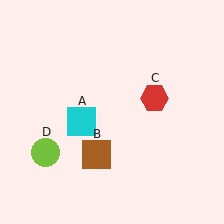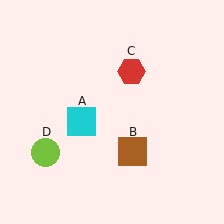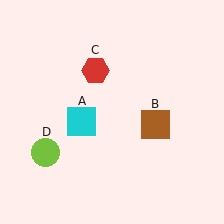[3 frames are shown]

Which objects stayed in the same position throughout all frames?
Cyan square (object A) and lime circle (object D) remained stationary.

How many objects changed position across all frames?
2 objects changed position: brown square (object B), red hexagon (object C).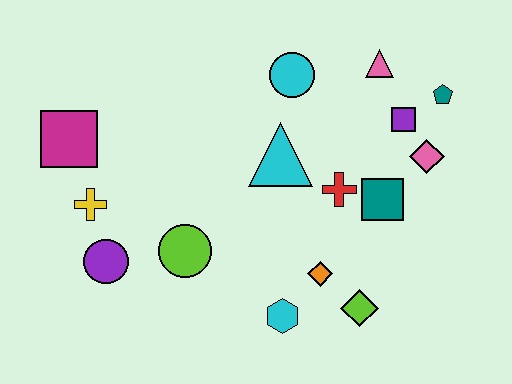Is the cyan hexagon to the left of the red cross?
Yes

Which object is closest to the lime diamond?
The orange diamond is closest to the lime diamond.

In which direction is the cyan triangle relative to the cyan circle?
The cyan triangle is below the cyan circle.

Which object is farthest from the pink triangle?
The purple circle is farthest from the pink triangle.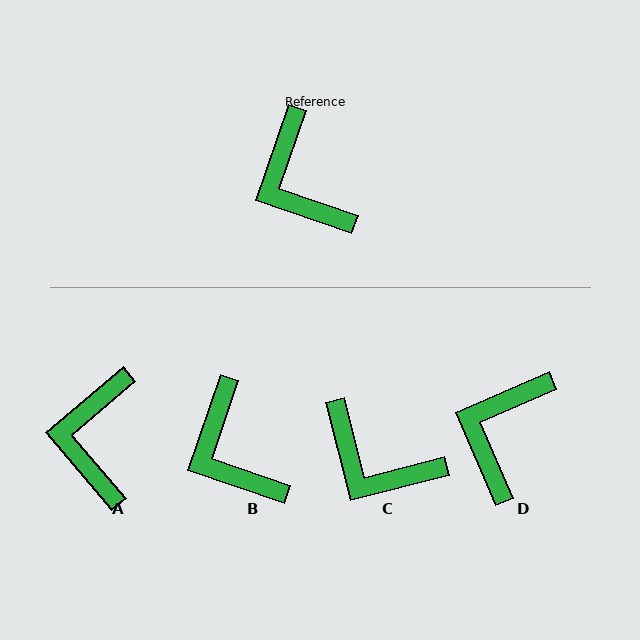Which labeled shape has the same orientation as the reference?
B.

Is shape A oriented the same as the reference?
No, it is off by about 31 degrees.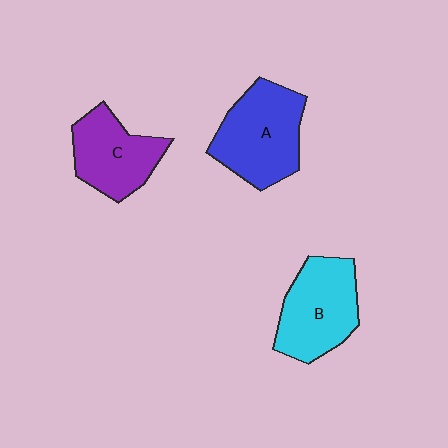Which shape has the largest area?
Shape A (blue).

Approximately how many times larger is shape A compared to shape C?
Approximately 1.3 times.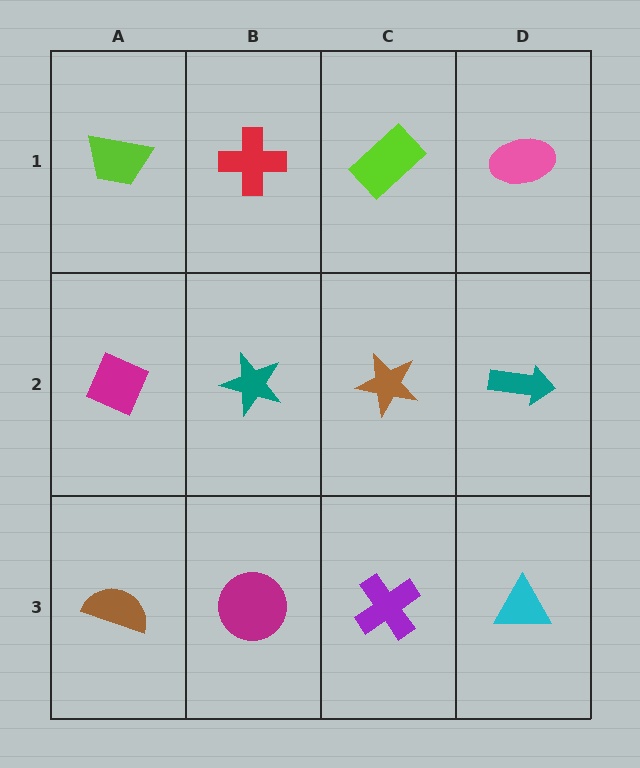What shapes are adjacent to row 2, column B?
A red cross (row 1, column B), a magenta circle (row 3, column B), a magenta diamond (row 2, column A), a brown star (row 2, column C).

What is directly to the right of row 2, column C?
A teal arrow.